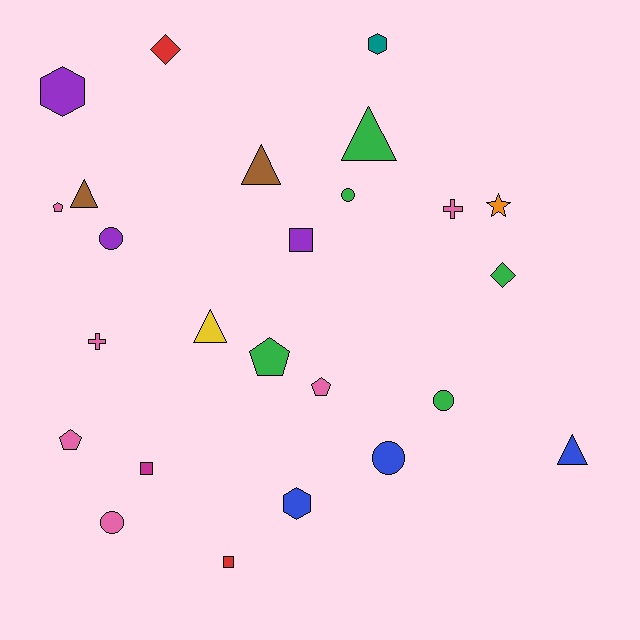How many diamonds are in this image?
There are 2 diamonds.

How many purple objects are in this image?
There are 3 purple objects.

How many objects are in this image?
There are 25 objects.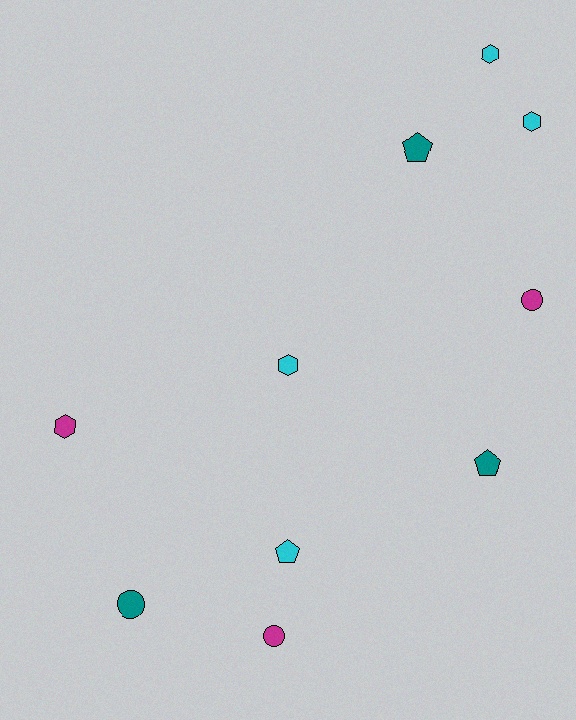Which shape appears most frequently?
Hexagon, with 4 objects.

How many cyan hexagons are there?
There are 3 cyan hexagons.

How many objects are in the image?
There are 10 objects.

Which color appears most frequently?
Cyan, with 4 objects.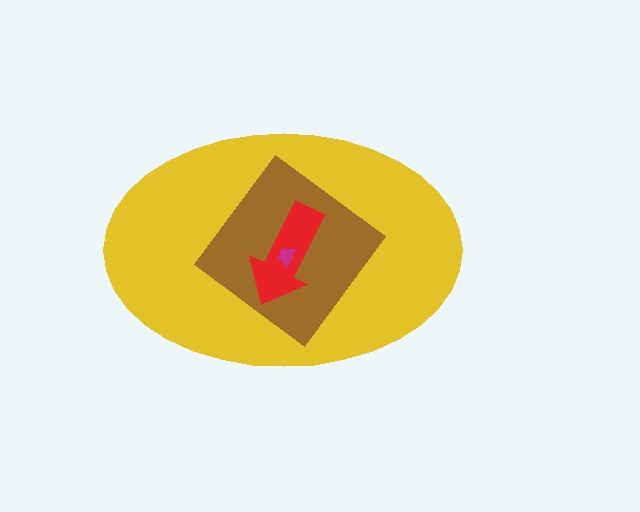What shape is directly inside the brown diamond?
The red arrow.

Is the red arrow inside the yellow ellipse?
Yes.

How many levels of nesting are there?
4.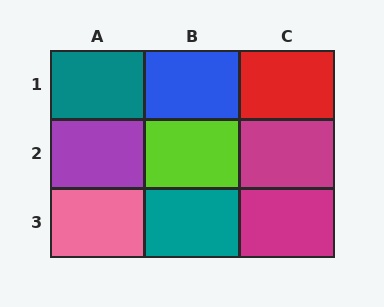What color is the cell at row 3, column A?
Pink.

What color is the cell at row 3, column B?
Teal.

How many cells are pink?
1 cell is pink.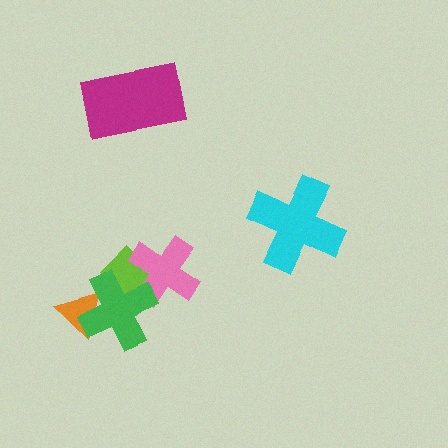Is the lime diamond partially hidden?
Yes, it is partially covered by another shape.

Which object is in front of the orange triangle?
The green cross is in front of the orange triangle.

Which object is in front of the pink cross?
The green cross is in front of the pink cross.